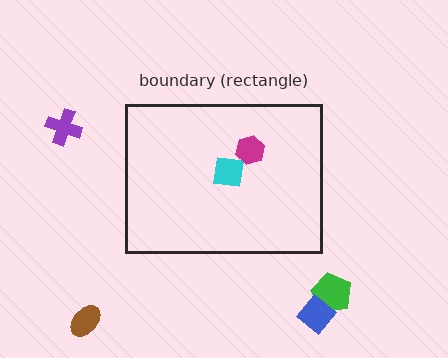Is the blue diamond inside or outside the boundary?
Outside.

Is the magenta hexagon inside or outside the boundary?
Inside.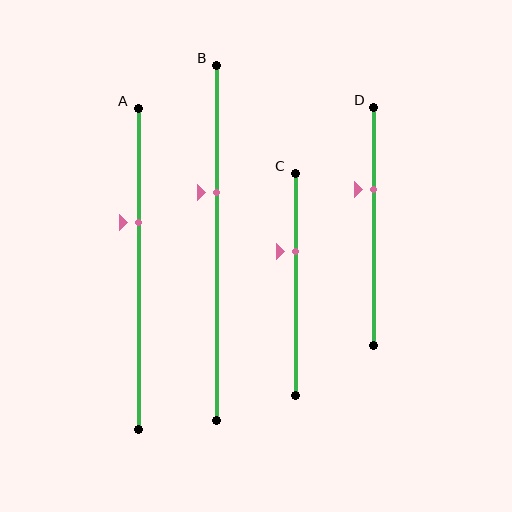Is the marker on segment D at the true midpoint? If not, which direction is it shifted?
No, the marker on segment D is shifted upward by about 16% of the segment length.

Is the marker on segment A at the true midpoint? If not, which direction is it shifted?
No, the marker on segment A is shifted upward by about 14% of the segment length.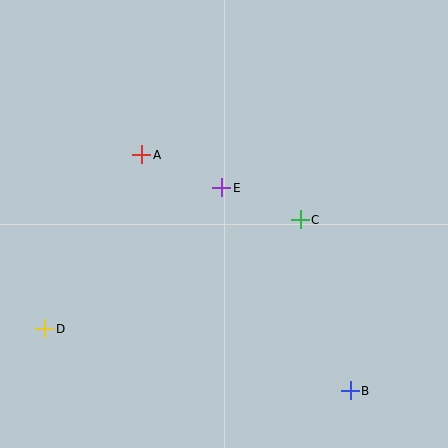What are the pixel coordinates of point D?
Point D is at (45, 329).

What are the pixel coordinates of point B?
Point B is at (350, 391).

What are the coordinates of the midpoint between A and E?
The midpoint between A and E is at (182, 171).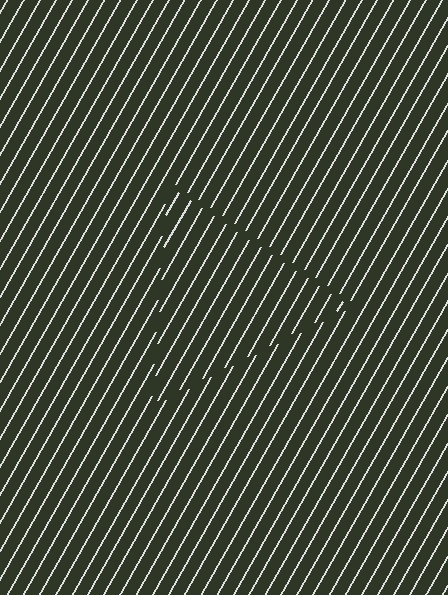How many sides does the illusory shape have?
3 sides — the line-ends trace a triangle.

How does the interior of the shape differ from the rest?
The interior of the shape contains the same grating, shifted by half a period — the contour is defined by the phase discontinuity where line-ends from the inner and outer gratings abut.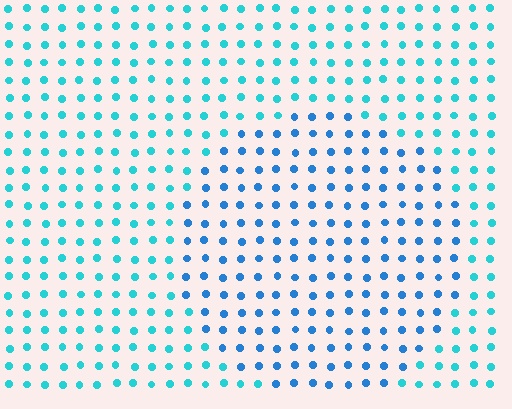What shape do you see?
I see a circle.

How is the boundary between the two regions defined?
The boundary is defined purely by a slight shift in hue (about 28 degrees). Spacing, size, and orientation are identical on both sides.